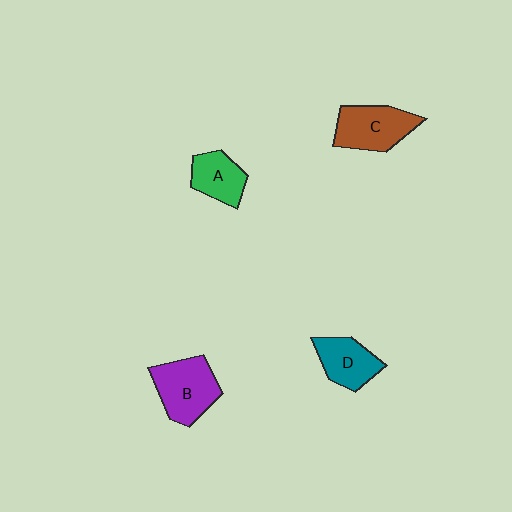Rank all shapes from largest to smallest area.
From largest to smallest: B (purple), C (brown), D (teal), A (green).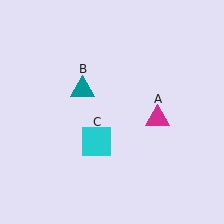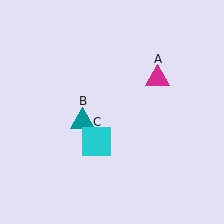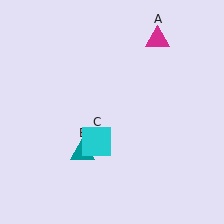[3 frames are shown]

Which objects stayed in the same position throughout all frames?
Cyan square (object C) remained stationary.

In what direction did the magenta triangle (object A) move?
The magenta triangle (object A) moved up.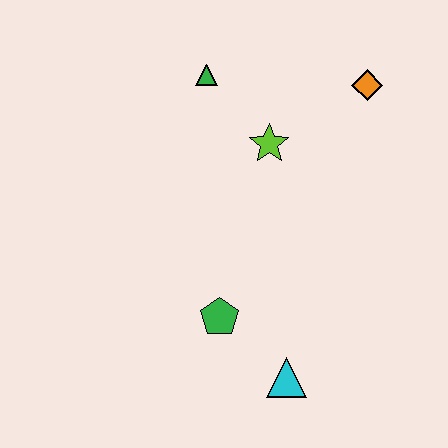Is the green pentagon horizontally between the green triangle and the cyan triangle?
Yes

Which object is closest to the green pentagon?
The cyan triangle is closest to the green pentagon.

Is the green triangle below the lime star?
No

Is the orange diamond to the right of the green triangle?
Yes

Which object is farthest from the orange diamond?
The cyan triangle is farthest from the orange diamond.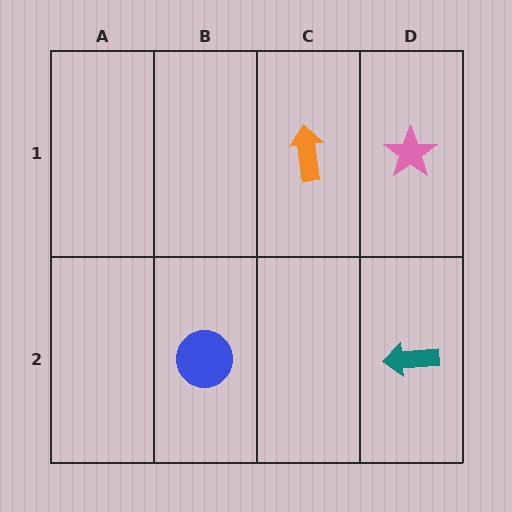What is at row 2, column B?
A blue circle.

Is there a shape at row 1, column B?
No, that cell is empty.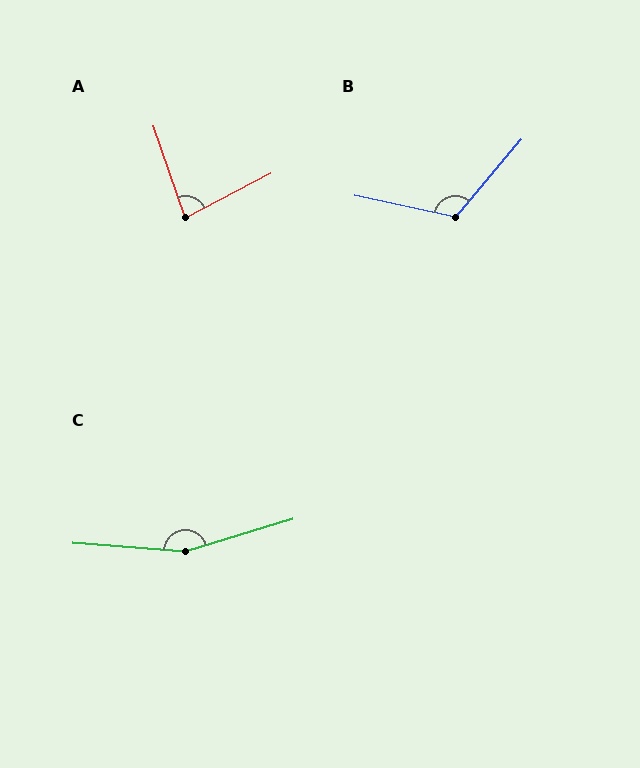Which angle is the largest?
C, at approximately 159 degrees.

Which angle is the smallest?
A, at approximately 81 degrees.